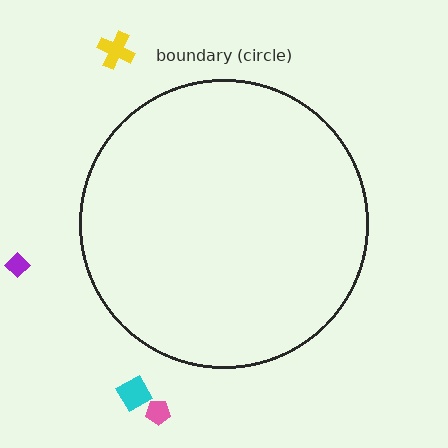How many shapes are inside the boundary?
0 inside, 4 outside.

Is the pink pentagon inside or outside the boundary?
Outside.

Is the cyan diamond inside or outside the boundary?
Outside.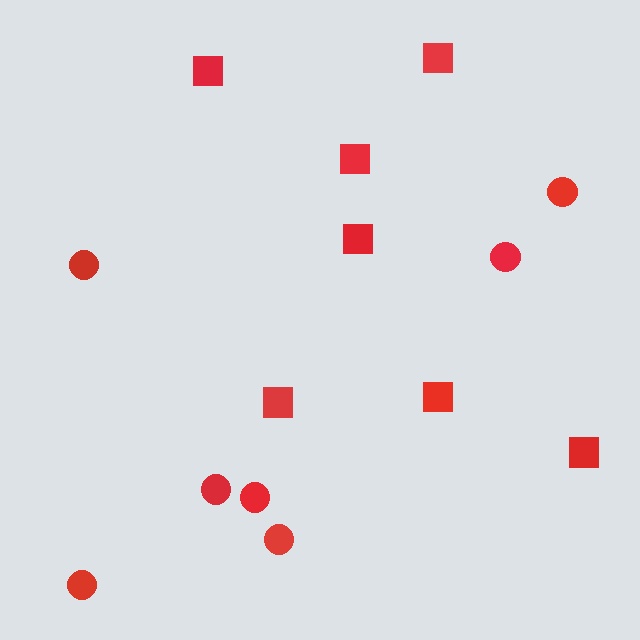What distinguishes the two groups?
There are 2 groups: one group of circles (7) and one group of squares (7).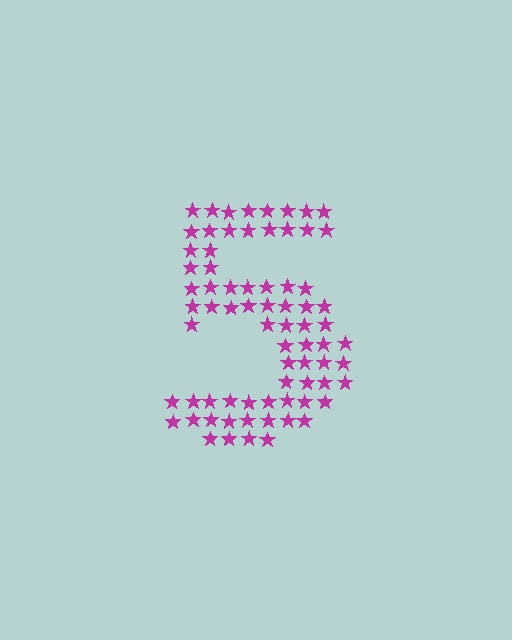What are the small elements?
The small elements are stars.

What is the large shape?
The large shape is the digit 5.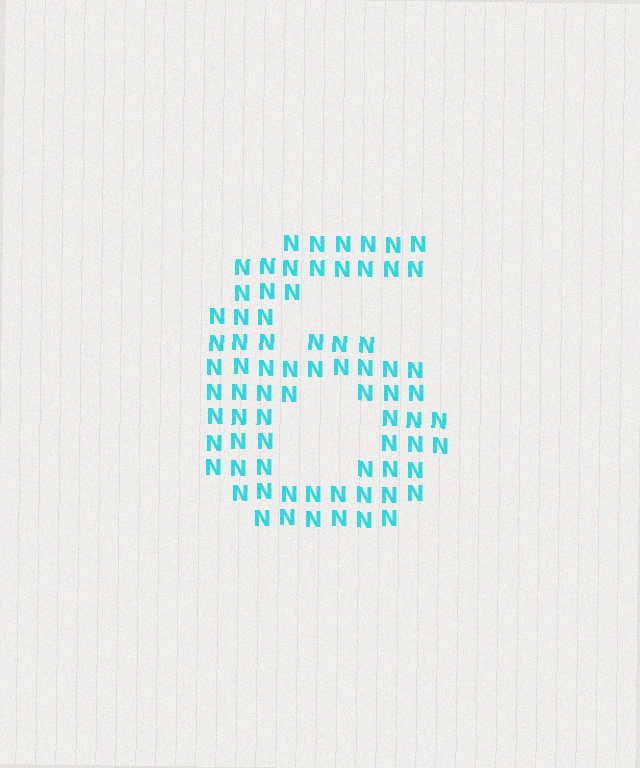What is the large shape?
The large shape is the digit 6.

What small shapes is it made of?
It is made of small letter N's.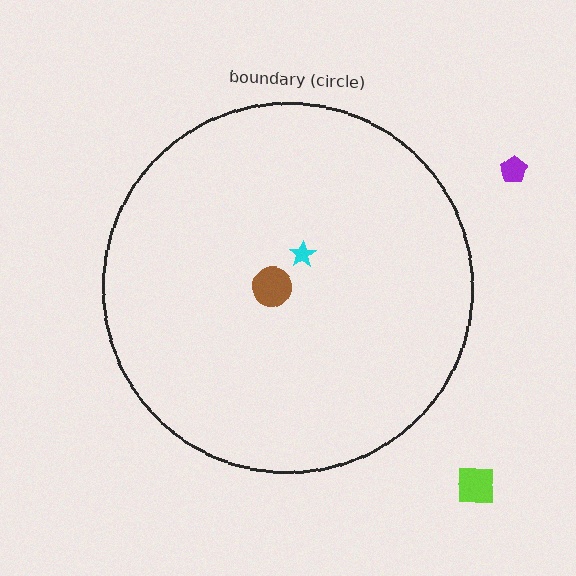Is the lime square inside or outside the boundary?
Outside.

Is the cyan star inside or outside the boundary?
Inside.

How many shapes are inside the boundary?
2 inside, 2 outside.